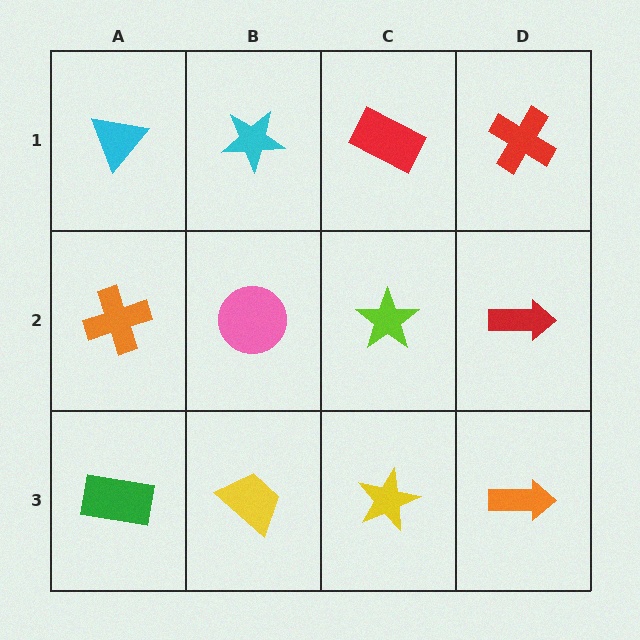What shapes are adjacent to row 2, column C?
A red rectangle (row 1, column C), a yellow star (row 3, column C), a pink circle (row 2, column B), a red arrow (row 2, column D).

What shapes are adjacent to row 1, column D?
A red arrow (row 2, column D), a red rectangle (row 1, column C).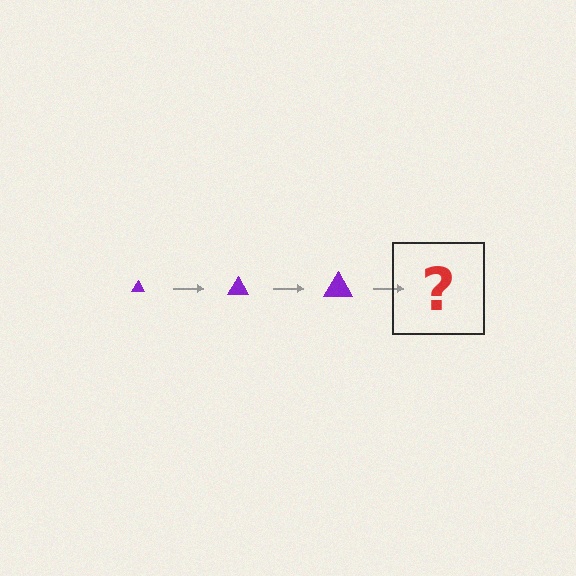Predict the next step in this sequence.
The next step is a purple triangle, larger than the previous one.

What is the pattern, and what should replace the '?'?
The pattern is that the triangle gets progressively larger each step. The '?' should be a purple triangle, larger than the previous one.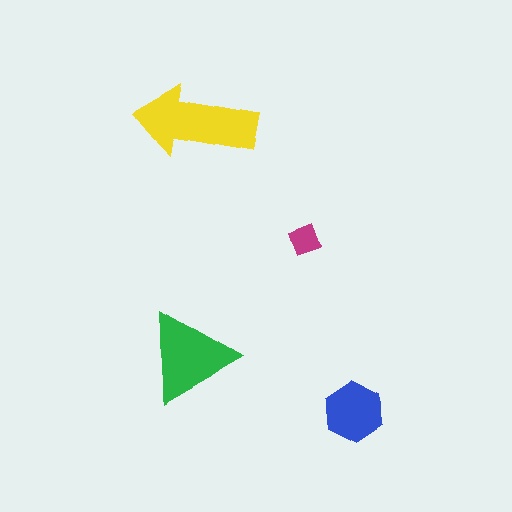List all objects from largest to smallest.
The yellow arrow, the green triangle, the blue hexagon, the magenta diamond.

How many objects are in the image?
There are 4 objects in the image.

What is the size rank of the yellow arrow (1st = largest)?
1st.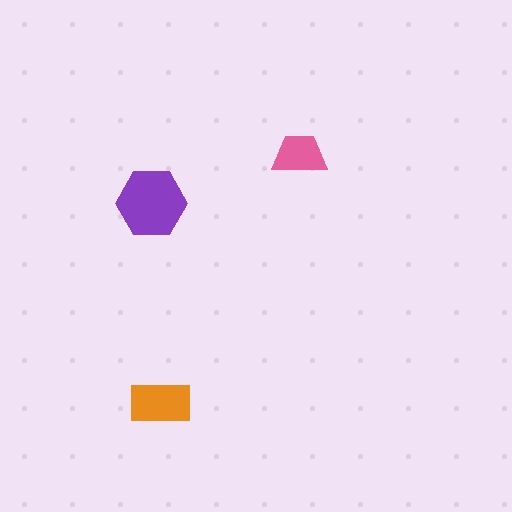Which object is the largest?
The purple hexagon.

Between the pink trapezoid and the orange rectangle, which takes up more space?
The orange rectangle.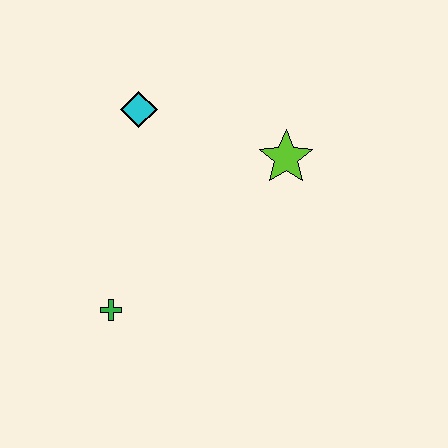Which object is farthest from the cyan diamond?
The green cross is farthest from the cyan diamond.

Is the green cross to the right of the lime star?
No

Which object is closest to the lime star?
The cyan diamond is closest to the lime star.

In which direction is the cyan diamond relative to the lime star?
The cyan diamond is to the left of the lime star.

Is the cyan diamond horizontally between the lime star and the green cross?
Yes